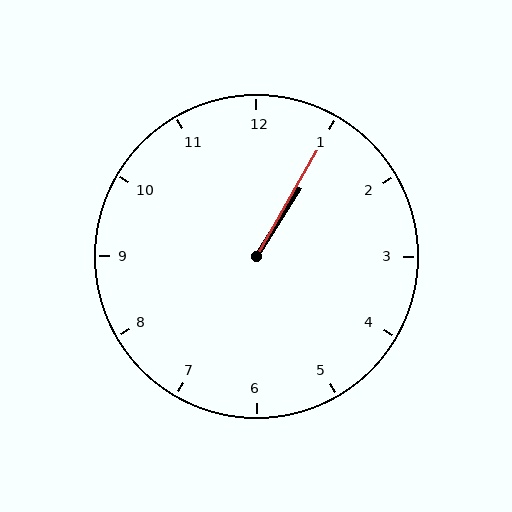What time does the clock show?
1:05.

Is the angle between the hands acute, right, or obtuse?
It is acute.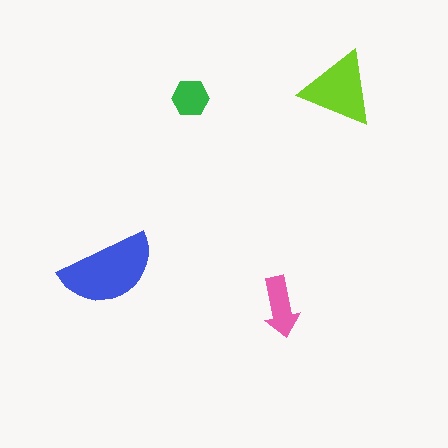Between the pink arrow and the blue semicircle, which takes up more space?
The blue semicircle.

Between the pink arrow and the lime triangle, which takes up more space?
The lime triangle.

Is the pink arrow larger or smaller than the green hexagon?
Larger.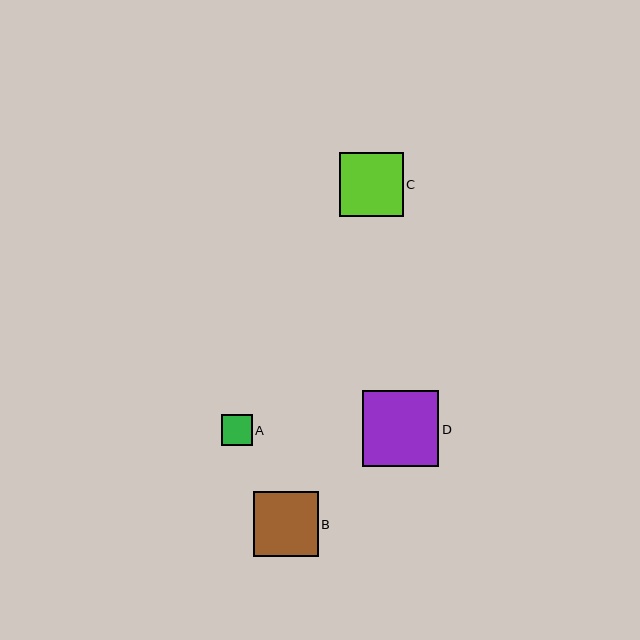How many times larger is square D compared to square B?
Square D is approximately 1.2 times the size of square B.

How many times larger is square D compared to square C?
Square D is approximately 1.2 times the size of square C.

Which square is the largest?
Square D is the largest with a size of approximately 76 pixels.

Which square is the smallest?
Square A is the smallest with a size of approximately 31 pixels.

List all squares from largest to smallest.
From largest to smallest: D, B, C, A.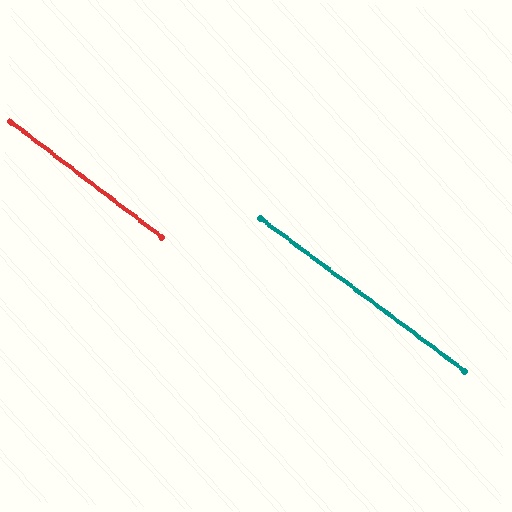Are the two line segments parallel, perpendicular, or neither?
Parallel — their directions differ by only 0.5°.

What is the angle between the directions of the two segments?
Approximately 0 degrees.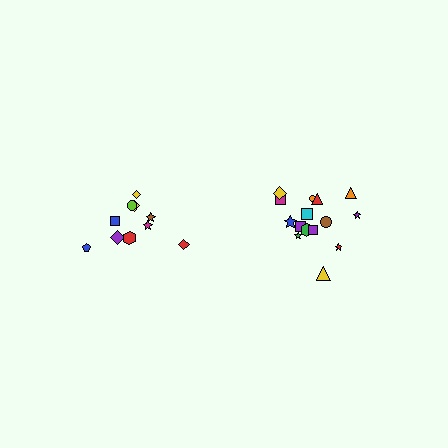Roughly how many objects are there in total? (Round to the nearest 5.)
Roughly 25 objects in total.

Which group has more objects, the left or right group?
The right group.